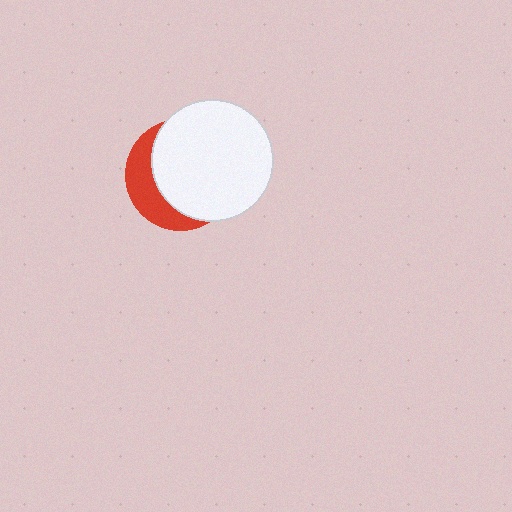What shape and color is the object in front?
The object in front is a white circle.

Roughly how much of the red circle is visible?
A small part of it is visible (roughly 31%).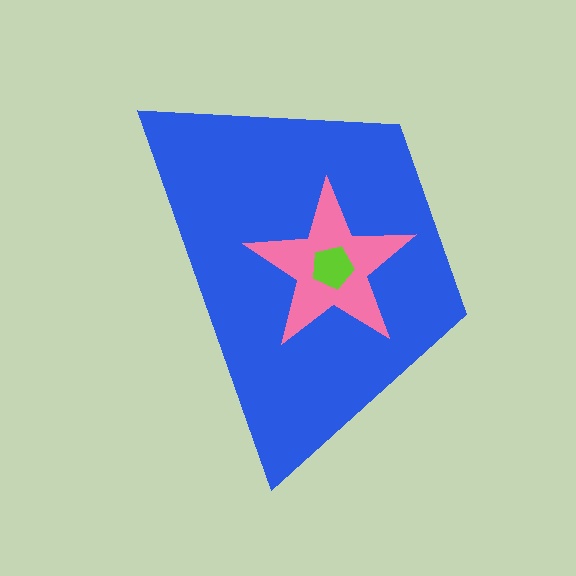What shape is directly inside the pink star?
The lime pentagon.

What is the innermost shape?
The lime pentagon.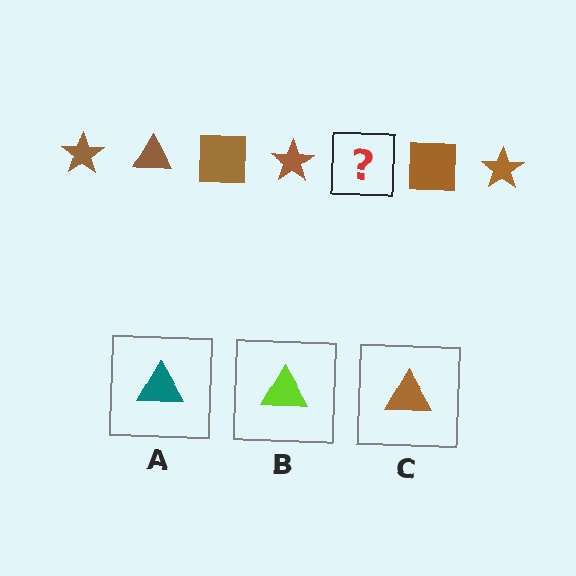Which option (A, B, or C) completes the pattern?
C.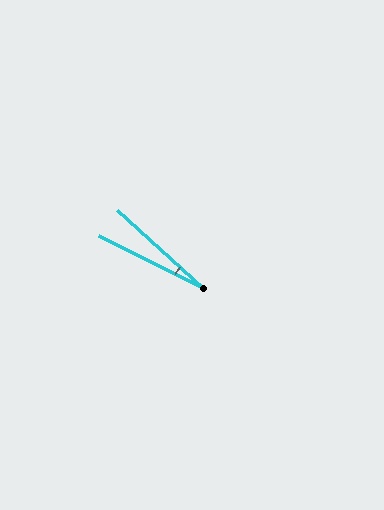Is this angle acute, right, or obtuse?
It is acute.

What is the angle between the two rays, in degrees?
Approximately 16 degrees.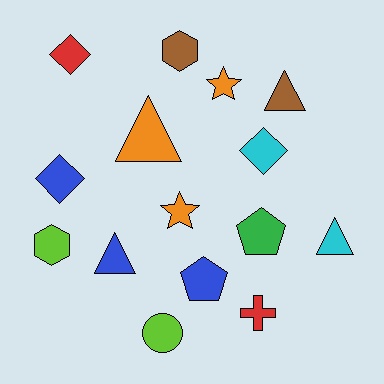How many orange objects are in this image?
There are 3 orange objects.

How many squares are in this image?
There are no squares.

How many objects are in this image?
There are 15 objects.